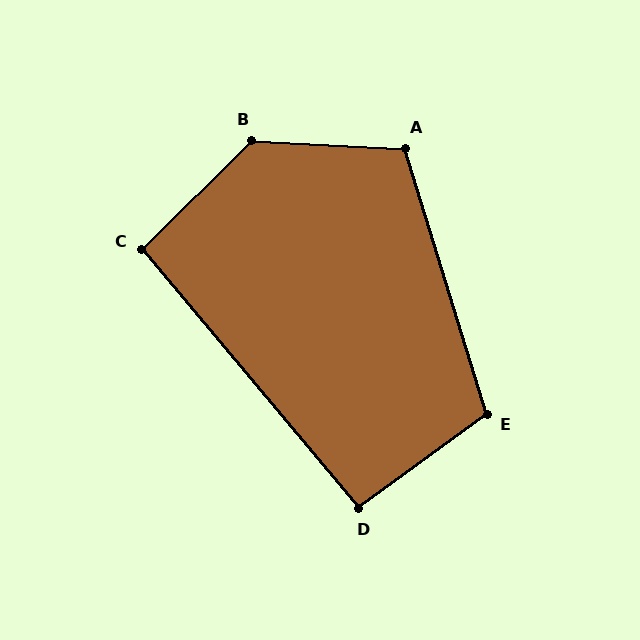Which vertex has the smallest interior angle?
D, at approximately 94 degrees.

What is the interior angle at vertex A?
Approximately 110 degrees (obtuse).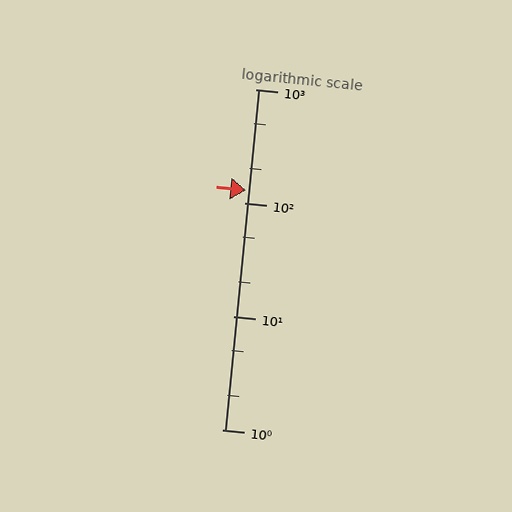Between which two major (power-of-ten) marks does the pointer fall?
The pointer is between 100 and 1000.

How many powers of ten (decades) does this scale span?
The scale spans 3 decades, from 1 to 1000.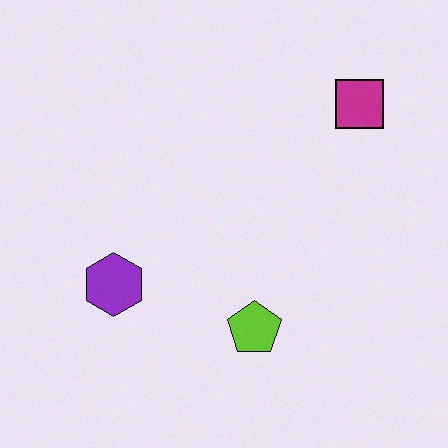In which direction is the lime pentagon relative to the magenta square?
The lime pentagon is below the magenta square.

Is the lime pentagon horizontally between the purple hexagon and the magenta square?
Yes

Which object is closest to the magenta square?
The lime pentagon is closest to the magenta square.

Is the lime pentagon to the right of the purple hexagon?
Yes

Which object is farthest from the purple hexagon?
The magenta square is farthest from the purple hexagon.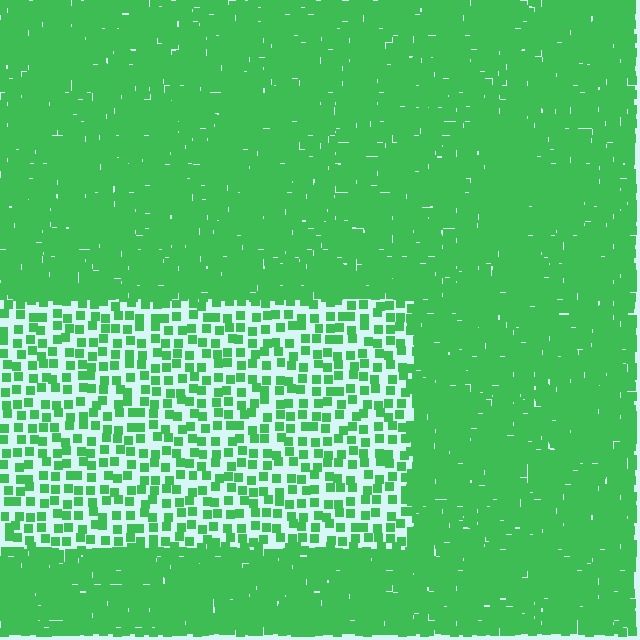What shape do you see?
I see a rectangle.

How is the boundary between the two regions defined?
The boundary is defined by a change in element density (approximately 3.0x ratio). All elements are the same color, size, and shape.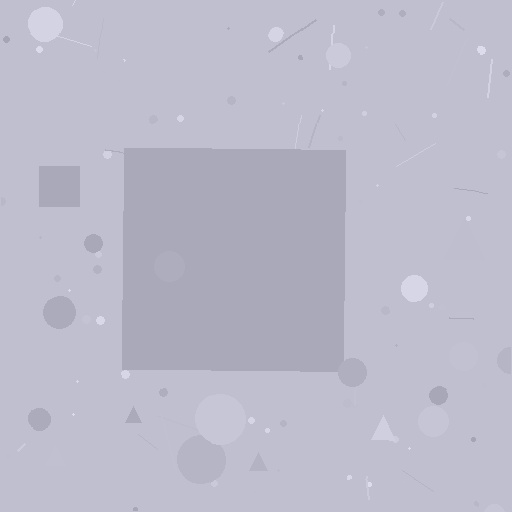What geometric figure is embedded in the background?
A square is embedded in the background.